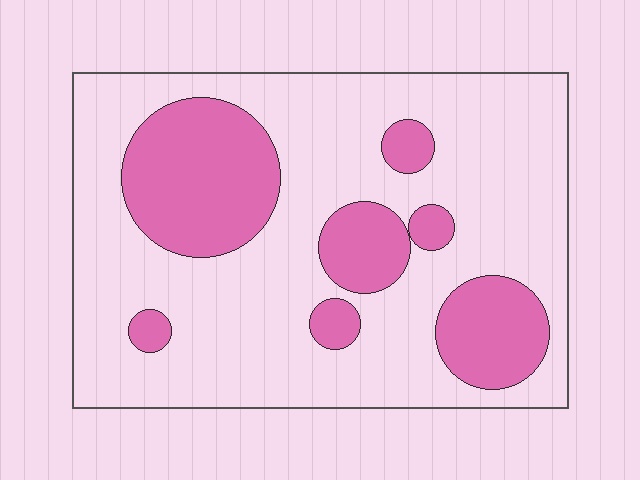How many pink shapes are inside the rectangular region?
7.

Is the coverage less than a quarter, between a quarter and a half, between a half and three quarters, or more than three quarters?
Between a quarter and a half.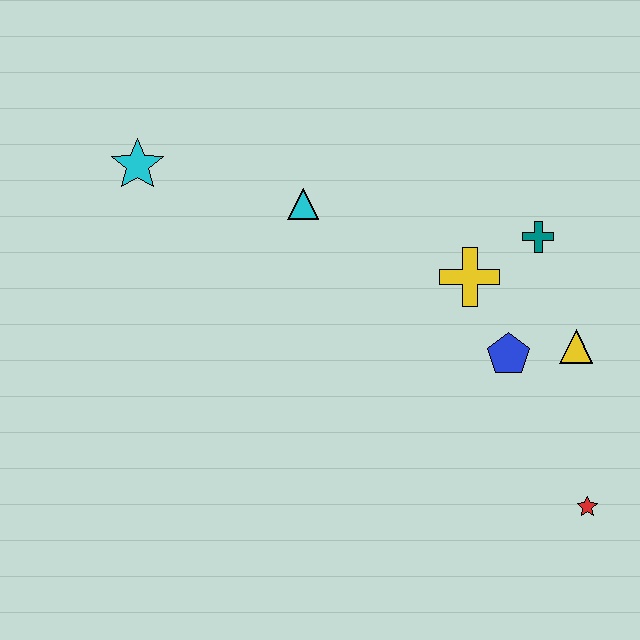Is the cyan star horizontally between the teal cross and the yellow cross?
No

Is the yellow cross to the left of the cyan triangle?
No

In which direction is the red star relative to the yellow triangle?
The red star is below the yellow triangle.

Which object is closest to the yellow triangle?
The blue pentagon is closest to the yellow triangle.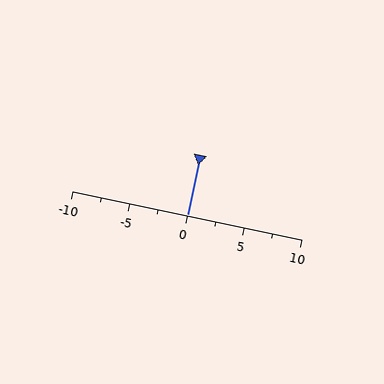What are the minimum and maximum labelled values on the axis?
The axis runs from -10 to 10.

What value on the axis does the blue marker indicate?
The marker indicates approximately 0.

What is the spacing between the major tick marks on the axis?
The major ticks are spaced 5 apart.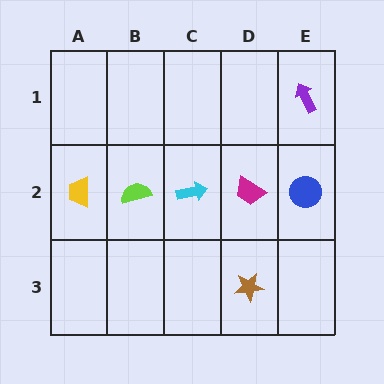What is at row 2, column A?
A yellow trapezoid.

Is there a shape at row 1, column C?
No, that cell is empty.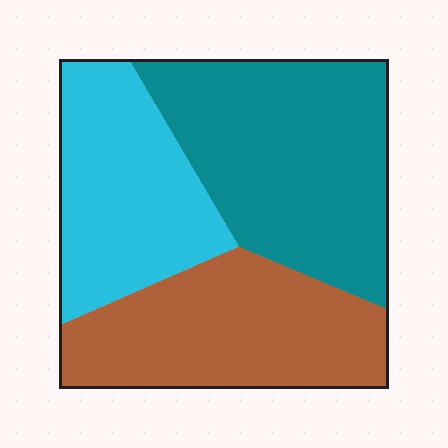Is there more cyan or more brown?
Brown.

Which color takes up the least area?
Cyan, at roughly 30%.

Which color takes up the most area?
Teal, at roughly 40%.